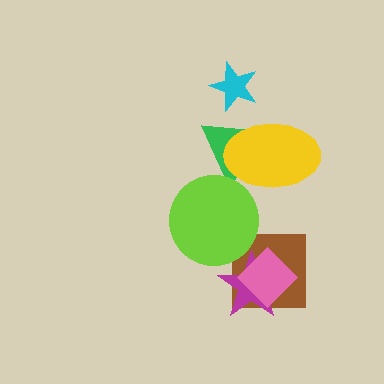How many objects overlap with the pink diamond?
2 objects overlap with the pink diamond.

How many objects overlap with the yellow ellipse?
1 object overlaps with the yellow ellipse.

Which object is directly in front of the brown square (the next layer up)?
The magenta star is directly in front of the brown square.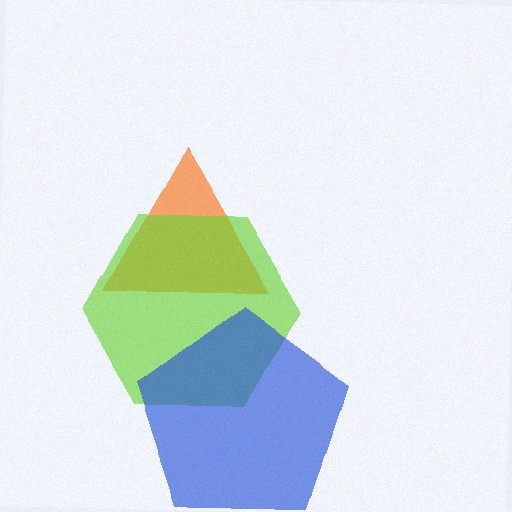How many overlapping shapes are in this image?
There are 3 overlapping shapes in the image.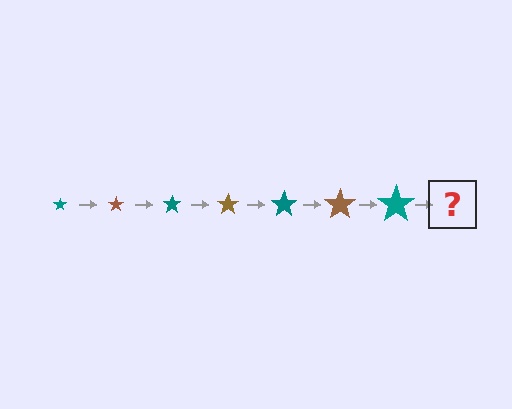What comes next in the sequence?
The next element should be a brown star, larger than the previous one.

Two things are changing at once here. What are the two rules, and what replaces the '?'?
The two rules are that the star grows larger each step and the color cycles through teal and brown. The '?' should be a brown star, larger than the previous one.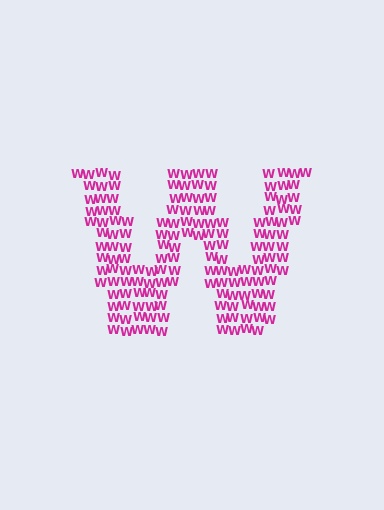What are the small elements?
The small elements are letter W's.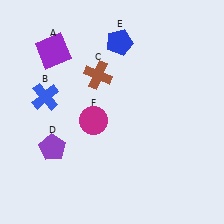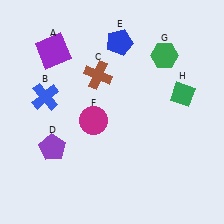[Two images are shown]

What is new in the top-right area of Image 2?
A green diamond (H) was added in the top-right area of Image 2.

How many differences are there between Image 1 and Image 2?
There are 2 differences between the two images.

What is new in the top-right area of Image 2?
A green hexagon (G) was added in the top-right area of Image 2.